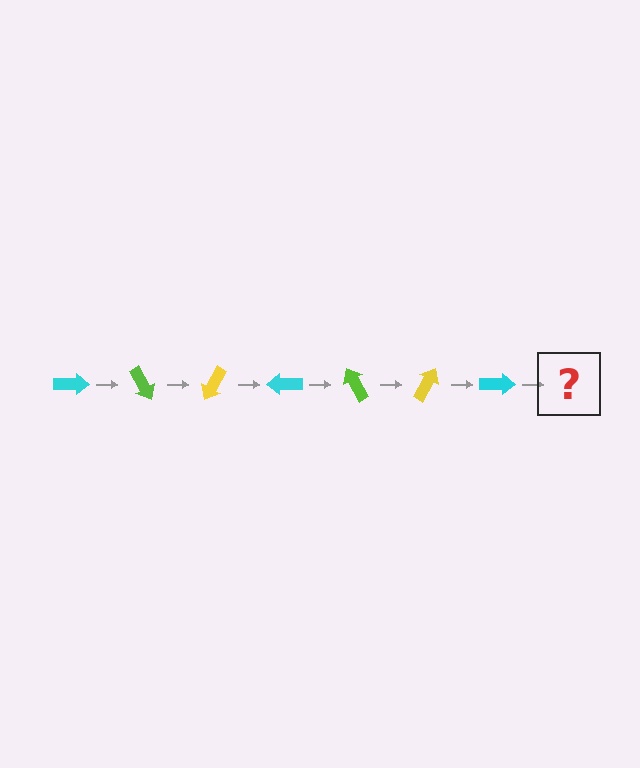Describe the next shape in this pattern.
It should be a lime arrow, rotated 420 degrees from the start.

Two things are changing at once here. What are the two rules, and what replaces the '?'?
The two rules are that it rotates 60 degrees each step and the color cycles through cyan, lime, and yellow. The '?' should be a lime arrow, rotated 420 degrees from the start.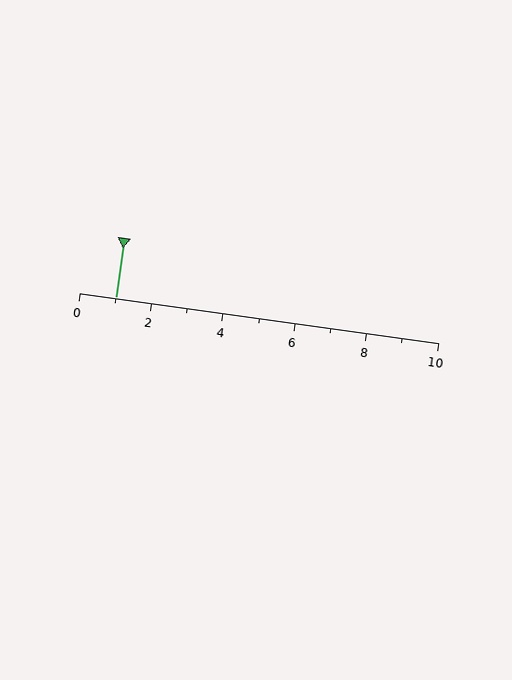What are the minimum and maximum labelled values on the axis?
The axis runs from 0 to 10.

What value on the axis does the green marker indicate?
The marker indicates approximately 1.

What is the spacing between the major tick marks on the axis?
The major ticks are spaced 2 apart.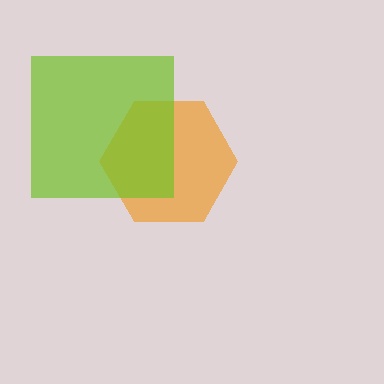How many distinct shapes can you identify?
There are 2 distinct shapes: an orange hexagon, a lime square.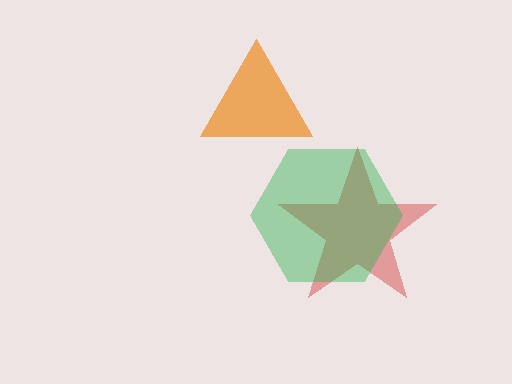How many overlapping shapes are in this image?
There are 3 overlapping shapes in the image.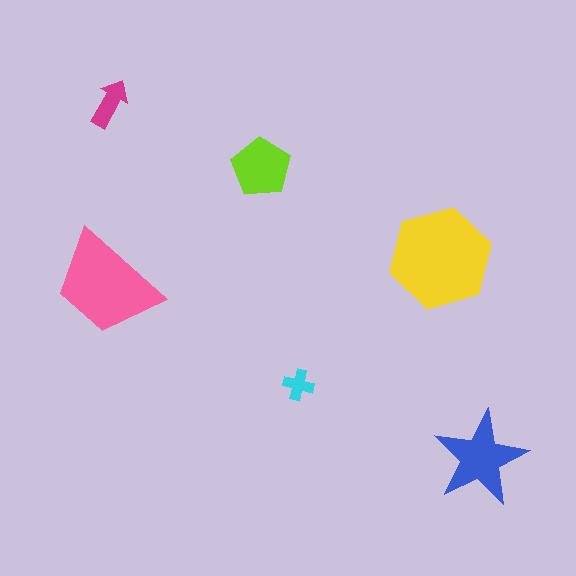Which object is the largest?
The yellow hexagon.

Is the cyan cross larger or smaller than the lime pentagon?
Smaller.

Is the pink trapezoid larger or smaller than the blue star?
Larger.